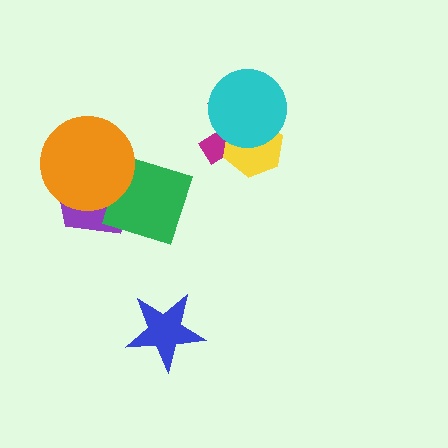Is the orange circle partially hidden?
No, no other shape covers it.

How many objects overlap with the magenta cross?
2 objects overlap with the magenta cross.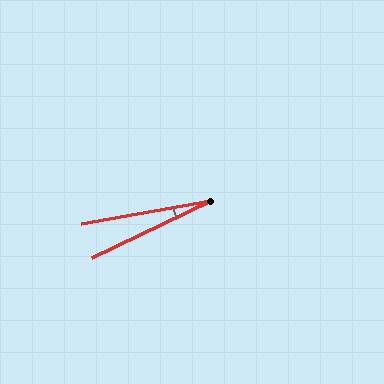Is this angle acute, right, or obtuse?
It is acute.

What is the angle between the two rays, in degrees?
Approximately 16 degrees.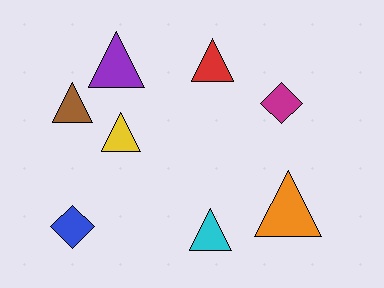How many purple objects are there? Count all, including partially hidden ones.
There is 1 purple object.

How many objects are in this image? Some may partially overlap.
There are 8 objects.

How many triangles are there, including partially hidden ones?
There are 6 triangles.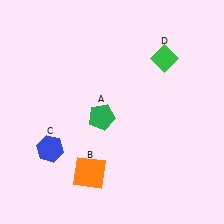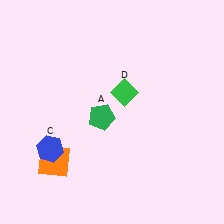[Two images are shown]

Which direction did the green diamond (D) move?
The green diamond (D) moved left.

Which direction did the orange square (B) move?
The orange square (B) moved left.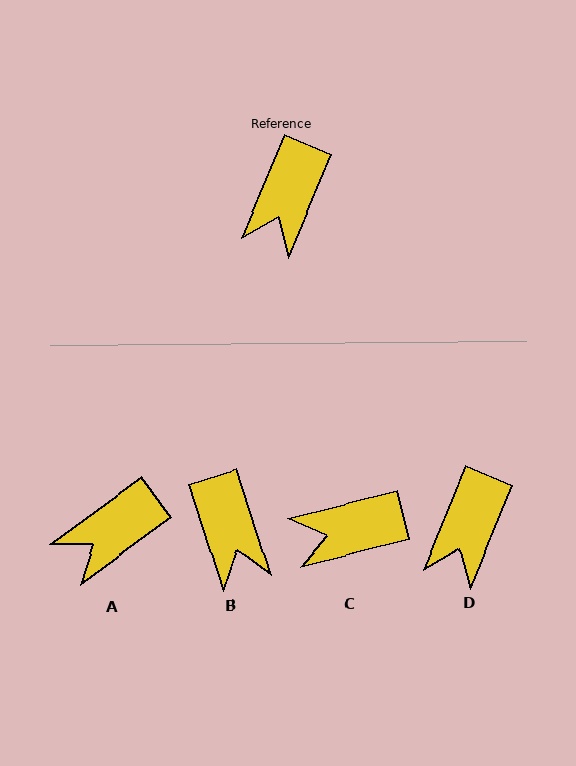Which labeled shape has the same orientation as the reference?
D.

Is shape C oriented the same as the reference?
No, it is off by about 53 degrees.